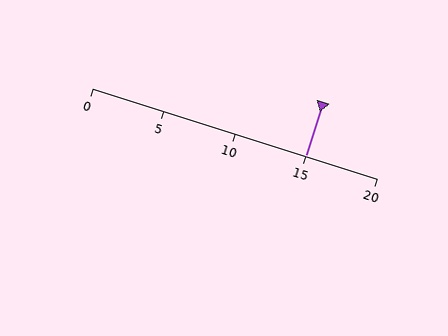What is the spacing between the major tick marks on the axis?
The major ticks are spaced 5 apart.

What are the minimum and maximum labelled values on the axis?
The axis runs from 0 to 20.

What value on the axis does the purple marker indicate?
The marker indicates approximately 15.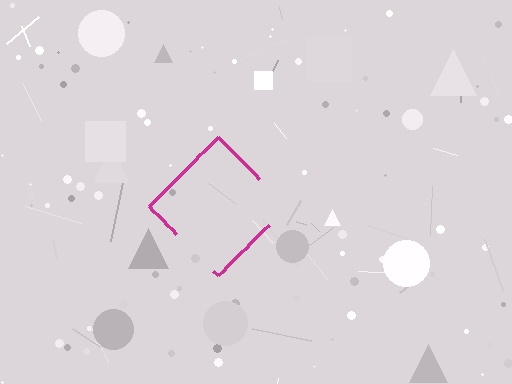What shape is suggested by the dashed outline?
The dashed outline suggests a diamond.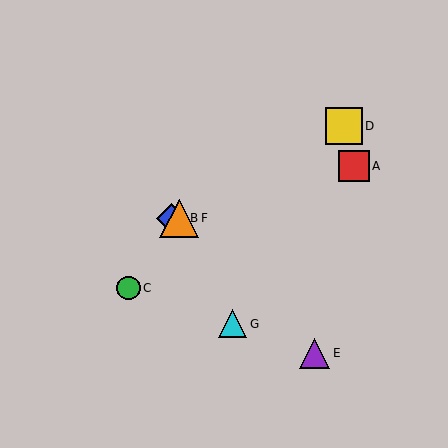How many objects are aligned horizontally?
2 objects (B, F) are aligned horizontally.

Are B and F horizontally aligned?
Yes, both are at y≈218.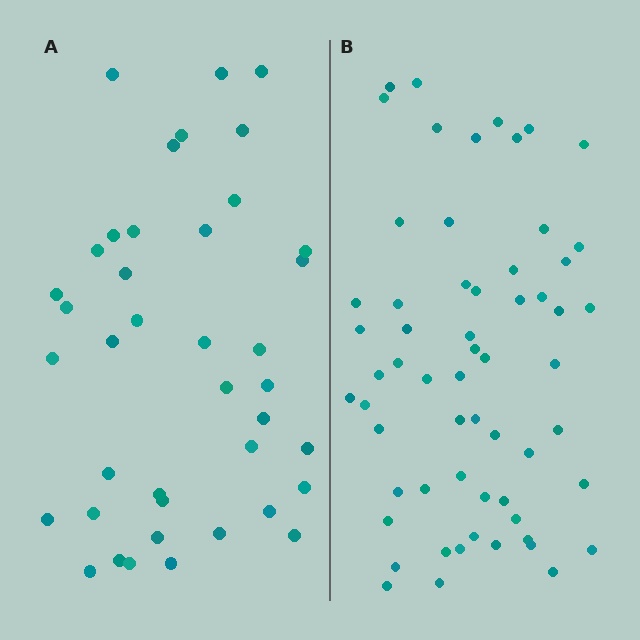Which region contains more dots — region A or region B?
Region B (the right region) has more dots.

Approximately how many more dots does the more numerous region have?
Region B has approximately 20 more dots than region A.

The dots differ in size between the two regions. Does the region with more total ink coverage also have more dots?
No. Region A has more total ink coverage because its dots are larger, but region B actually contains more individual dots. Total area can be misleading — the number of items is what matters here.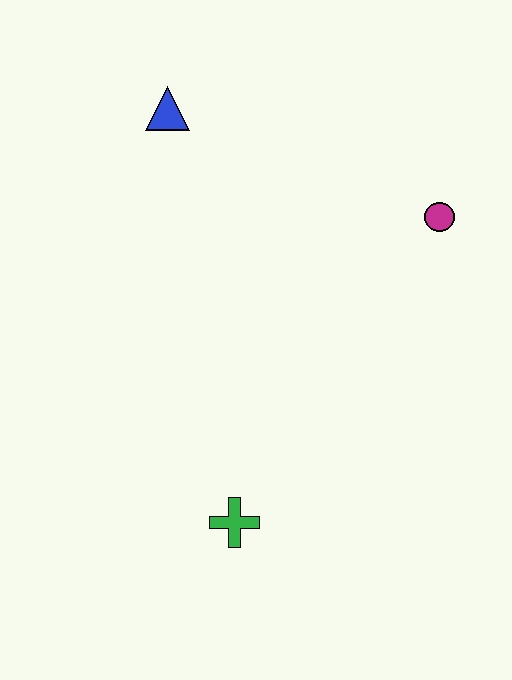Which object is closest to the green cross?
The magenta circle is closest to the green cross.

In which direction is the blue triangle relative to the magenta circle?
The blue triangle is to the left of the magenta circle.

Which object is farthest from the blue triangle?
The green cross is farthest from the blue triangle.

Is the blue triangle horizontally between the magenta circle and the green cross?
No